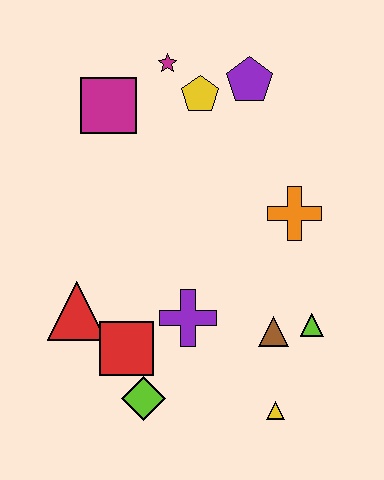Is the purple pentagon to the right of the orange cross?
No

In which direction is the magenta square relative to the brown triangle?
The magenta square is above the brown triangle.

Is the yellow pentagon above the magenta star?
No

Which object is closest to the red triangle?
The red square is closest to the red triangle.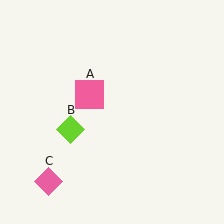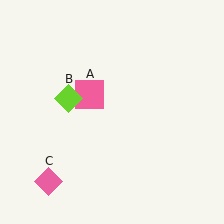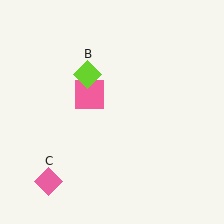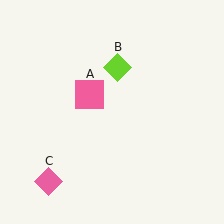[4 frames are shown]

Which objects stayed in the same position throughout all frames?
Pink square (object A) and pink diamond (object C) remained stationary.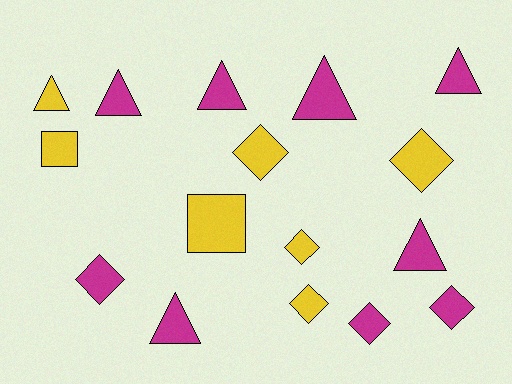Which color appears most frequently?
Magenta, with 9 objects.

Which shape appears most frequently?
Diamond, with 7 objects.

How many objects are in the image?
There are 16 objects.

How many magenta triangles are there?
There are 6 magenta triangles.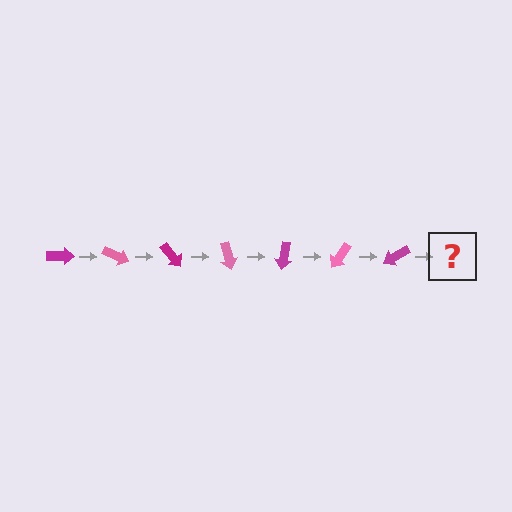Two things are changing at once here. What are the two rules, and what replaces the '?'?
The two rules are that it rotates 25 degrees each step and the color cycles through magenta and pink. The '?' should be a pink arrow, rotated 175 degrees from the start.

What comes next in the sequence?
The next element should be a pink arrow, rotated 175 degrees from the start.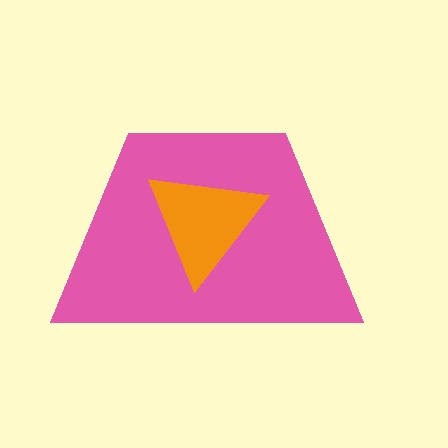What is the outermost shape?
The pink trapezoid.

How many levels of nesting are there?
2.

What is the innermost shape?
The orange triangle.